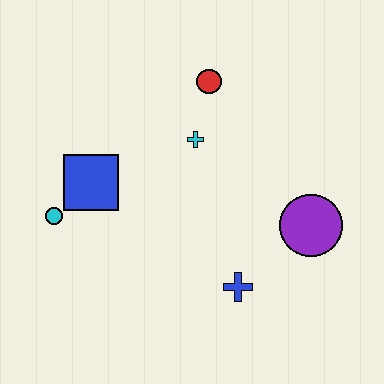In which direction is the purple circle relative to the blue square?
The purple circle is to the right of the blue square.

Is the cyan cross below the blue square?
No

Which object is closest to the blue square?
The cyan circle is closest to the blue square.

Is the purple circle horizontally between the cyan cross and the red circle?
No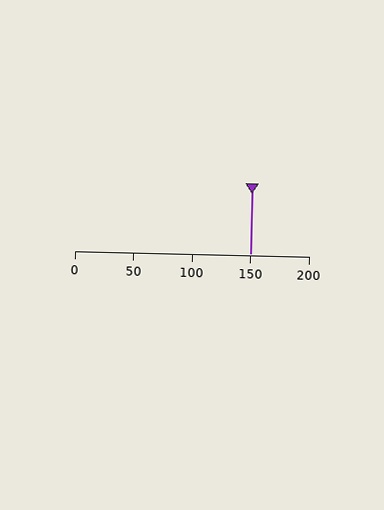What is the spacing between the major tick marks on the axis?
The major ticks are spaced 50 apart.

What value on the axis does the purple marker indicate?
The marker indicates approximately 150.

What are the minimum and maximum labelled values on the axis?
The axis runs from 0 to 200.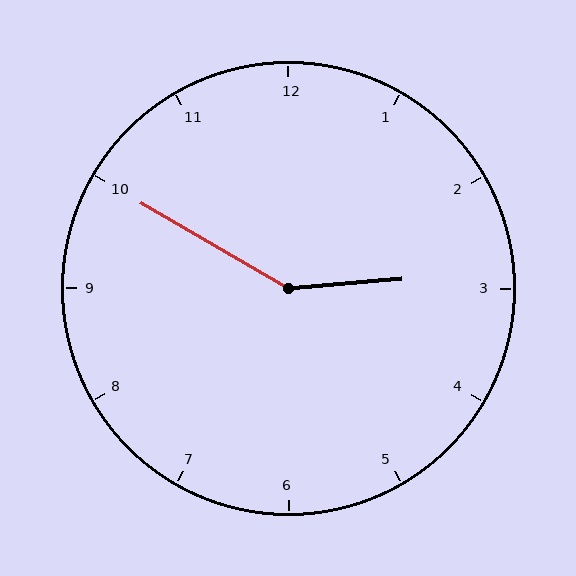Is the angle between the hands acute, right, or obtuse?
It is obtuse.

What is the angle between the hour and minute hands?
Approximately 145 degrees.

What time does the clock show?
2:50.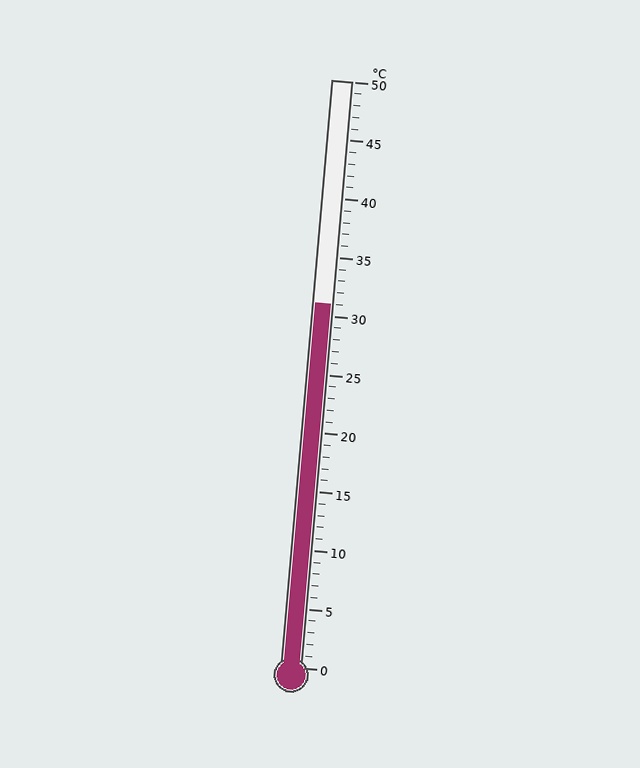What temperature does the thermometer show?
The thermometer shows approximately 31°C.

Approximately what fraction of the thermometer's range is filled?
The thermometer is filled to approximately 60% of its range.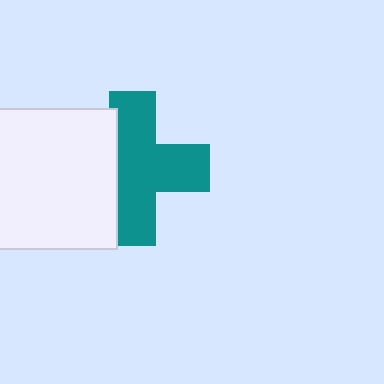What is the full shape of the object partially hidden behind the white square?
The partially hidden object is a teal cross.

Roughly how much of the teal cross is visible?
Most of it is visible (roughly 70%).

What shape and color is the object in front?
The object in front is a white square.